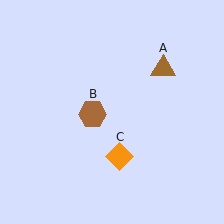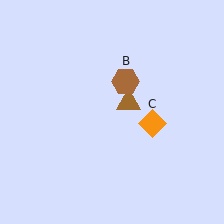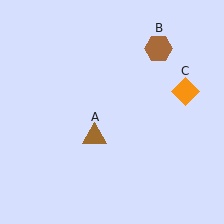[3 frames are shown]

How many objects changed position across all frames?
3 objects changed position: brown triangle (object A), brown hexagon (object B), orange diamond (object C).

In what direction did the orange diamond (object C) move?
The orange diamond (object C) moved up and to the right.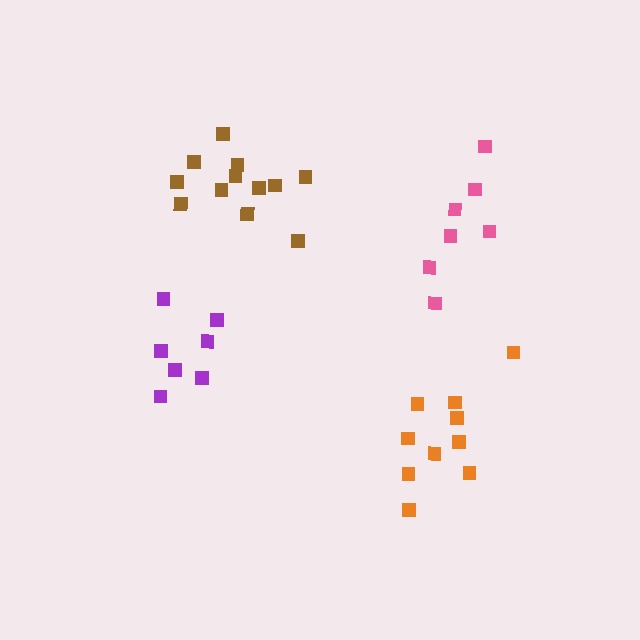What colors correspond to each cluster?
The clusters are colored: brown, orange, pink, purple.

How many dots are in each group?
Group 1: 12 dots, Group 2: 10 dots, Group 3: 7 dots, Group 4: 7 dots (36 total).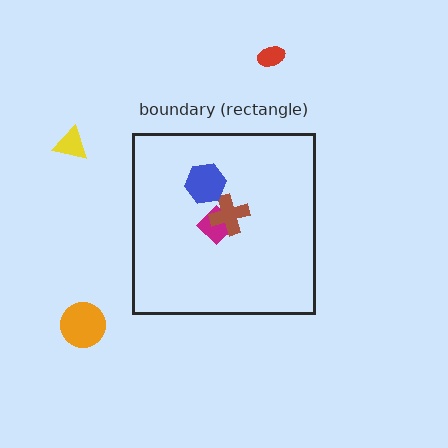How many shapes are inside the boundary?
3 inside, 3 outside.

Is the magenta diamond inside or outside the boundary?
Inside.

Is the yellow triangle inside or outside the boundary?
Outside.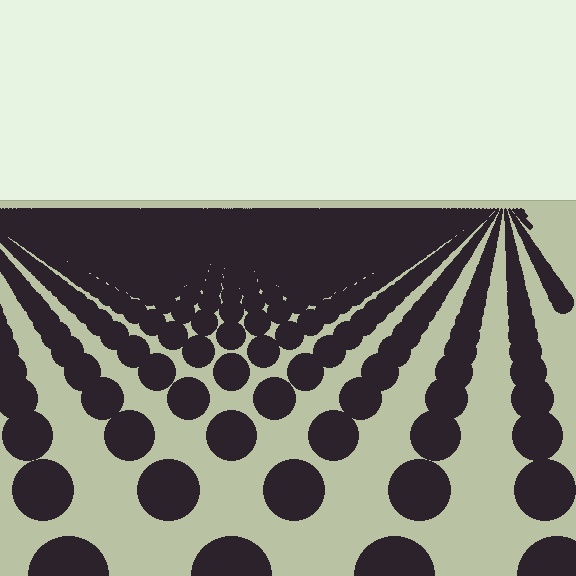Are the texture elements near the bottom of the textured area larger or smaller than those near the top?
Larger. Near the bottom, elements are closer to the viewer and appear at a bigger on-screen size.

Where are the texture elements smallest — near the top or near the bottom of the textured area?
Near the top.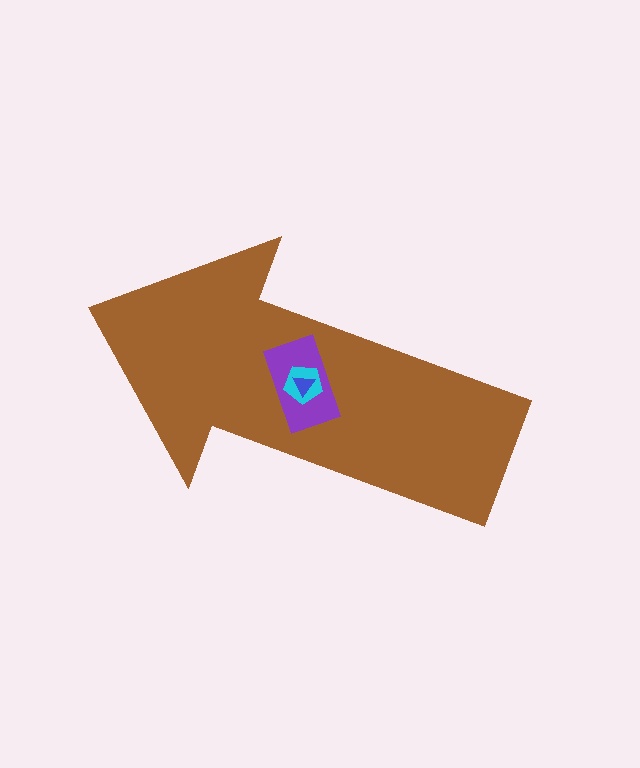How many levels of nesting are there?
4.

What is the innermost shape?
The blue triangle.